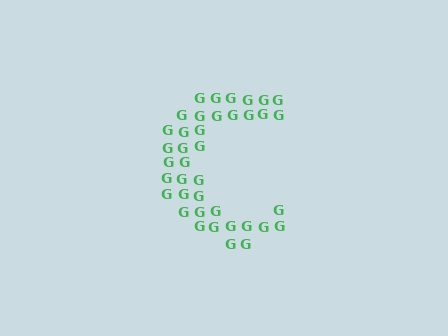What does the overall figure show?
The overall figure shows the letter C.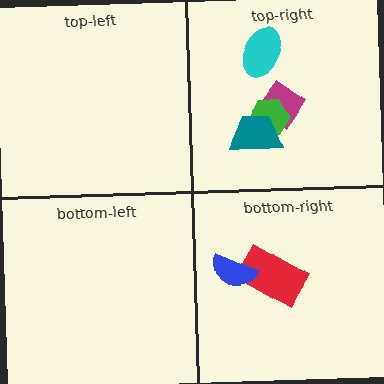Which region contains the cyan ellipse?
The top-right region.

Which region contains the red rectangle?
The bottom-right region.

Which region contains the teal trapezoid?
The top-right region.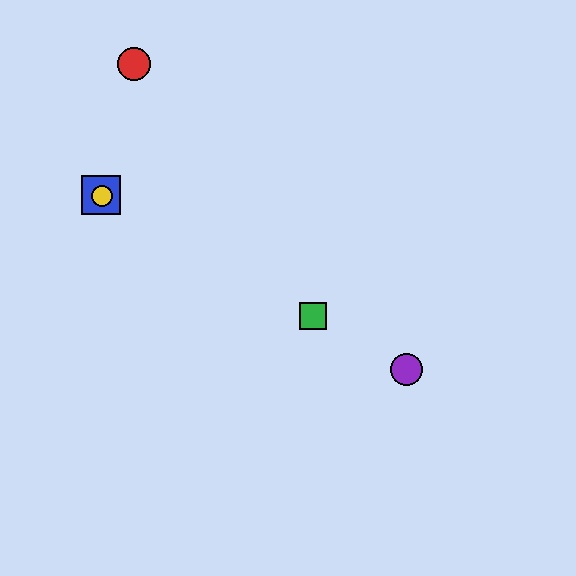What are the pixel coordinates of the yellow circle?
The yellow circle is at (102, 196).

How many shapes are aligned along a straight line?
4 shapes (the blue square, the green square, the yellow circle, the purple circle) are aligned along a straight line.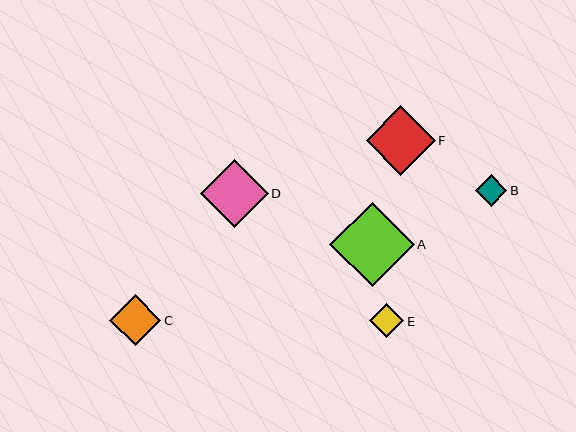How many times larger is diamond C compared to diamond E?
Diamond C is approximately 1.5 times the size of diamond E.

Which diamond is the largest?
Diamond A is the largest with a size of approximately 84 pixels.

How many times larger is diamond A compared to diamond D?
Diamond A is approximately 1.2 times the size of diamond D.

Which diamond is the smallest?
Diamond B is the smallest with a size of approximately 32 pixels.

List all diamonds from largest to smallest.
From largest to smallest: A, F, D, C, E, B.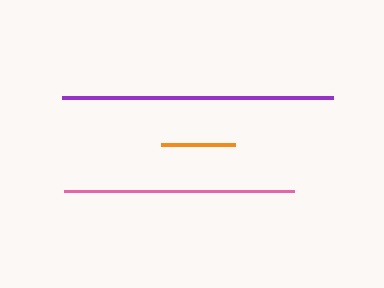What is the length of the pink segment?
The pink segment is approximately 230 pixels long.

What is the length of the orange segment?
The orange segment is approximately 74 pixels long.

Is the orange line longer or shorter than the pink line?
The pink line is longer than the orange line.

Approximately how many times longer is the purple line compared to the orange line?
The purple line is approximately 3.7 times the length of the orange line.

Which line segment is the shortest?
The orange line is the shortest at approximately 74 pixels.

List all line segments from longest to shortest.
From longest to shortest: purple, pink, orange.